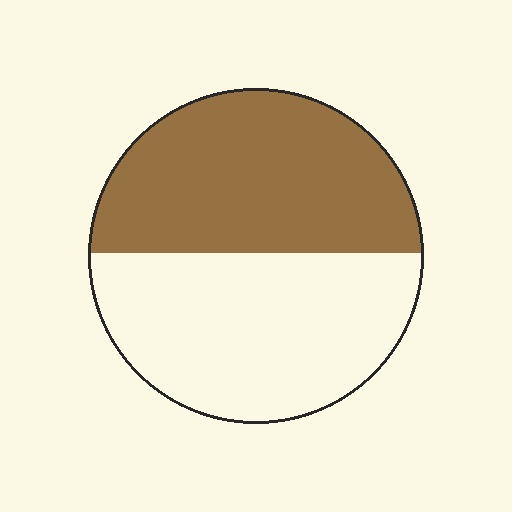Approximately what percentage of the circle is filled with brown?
Approximately 50%.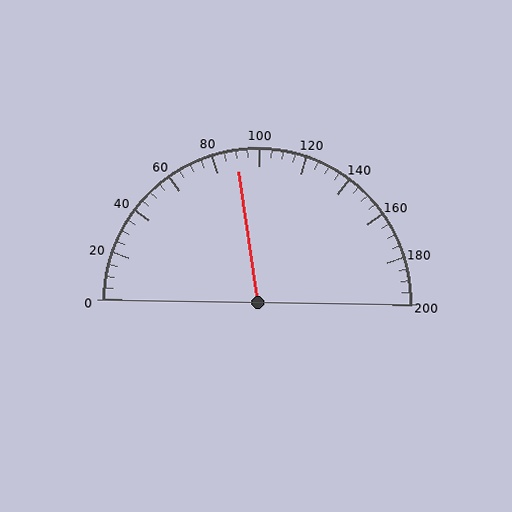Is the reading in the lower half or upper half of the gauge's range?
The reading is in the lower half of the range (0 to 200).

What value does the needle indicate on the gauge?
The needle indicates approximately 90.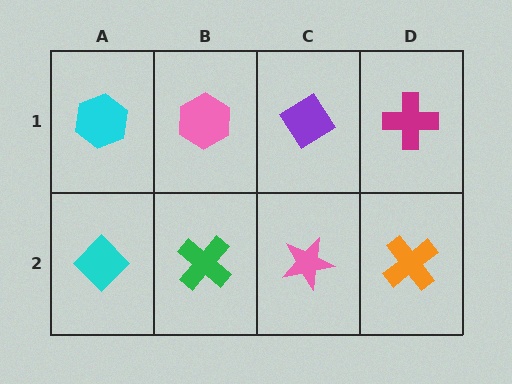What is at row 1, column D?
A magenta cross.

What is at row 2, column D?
An orange cross.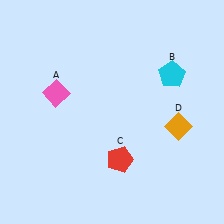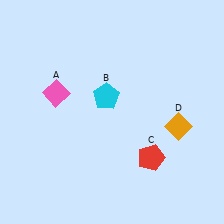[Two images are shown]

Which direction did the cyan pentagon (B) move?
The cyan pentagon (B) moved left.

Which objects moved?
The objects that moved are: the cyan pentagon (B), the red pentagon (C).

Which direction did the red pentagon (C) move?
The red pentagon (C) moved right.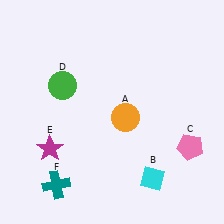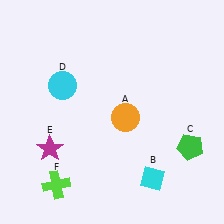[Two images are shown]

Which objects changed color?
C changed from pink to green. D changed from green to cyan. F changed from teal to lime.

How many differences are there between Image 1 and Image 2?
There are 3 differences between the two images.